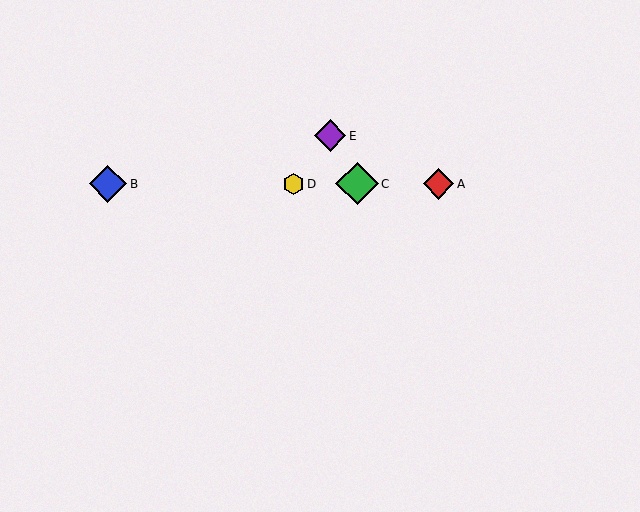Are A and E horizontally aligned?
No, A is at y≈184 and E is at y≈136.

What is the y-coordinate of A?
Object A is at y≈184.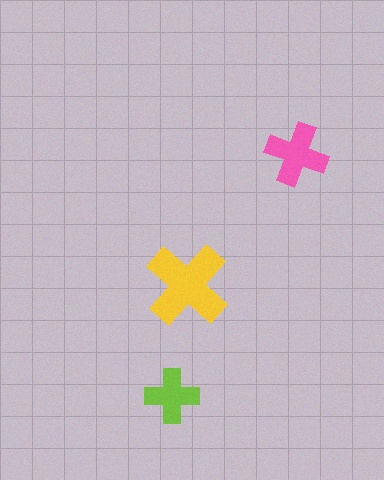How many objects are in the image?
There are 3 objects in the image.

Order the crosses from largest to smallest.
the yellow one, the pink one, the lime one.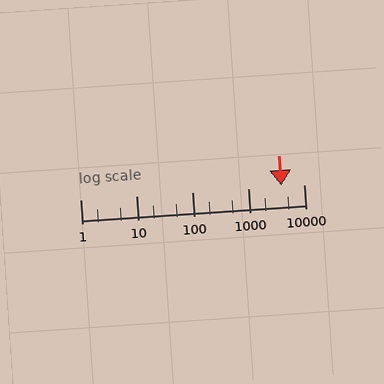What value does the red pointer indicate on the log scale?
The pointer indicates approximately 3900.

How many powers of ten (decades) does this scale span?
The scale spans 4 decades, from 1 to 10000.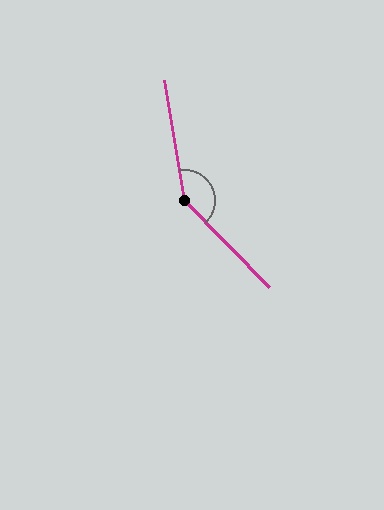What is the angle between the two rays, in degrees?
Approximately 145 degrees.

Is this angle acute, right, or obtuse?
It is obtuse.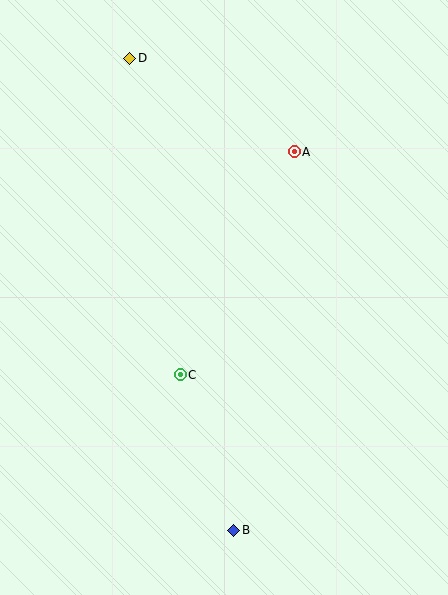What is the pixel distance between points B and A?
The distance between B and A is 383 pixels.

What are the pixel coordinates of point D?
Point D is at (130, 58).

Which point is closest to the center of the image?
Point C at (180, 375) is closest to the center.